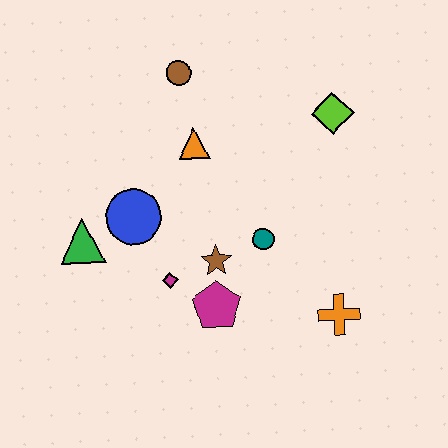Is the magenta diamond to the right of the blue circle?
Yes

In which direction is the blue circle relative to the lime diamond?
The blue circle is to the left of the lime diamond.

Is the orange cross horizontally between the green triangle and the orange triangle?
No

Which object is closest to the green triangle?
The blue circle is closest to the green triangle.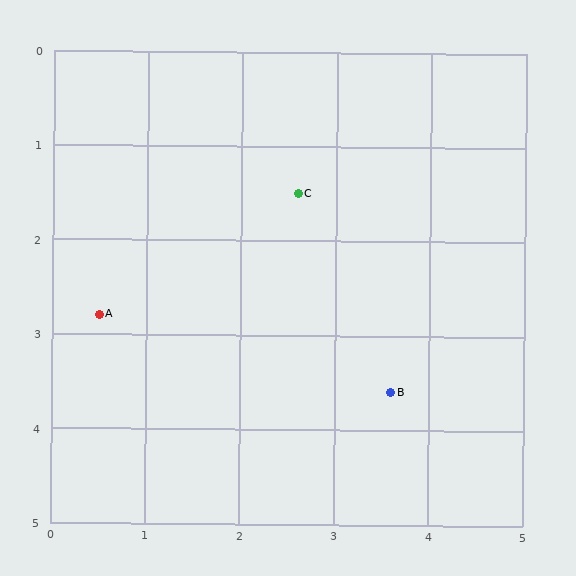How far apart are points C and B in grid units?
Points C and B are about 2.3 grid units apart.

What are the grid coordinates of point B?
Point B is at approximately (3.6, 3.6).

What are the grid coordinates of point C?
Point C is at approximately (2.6, 1.5).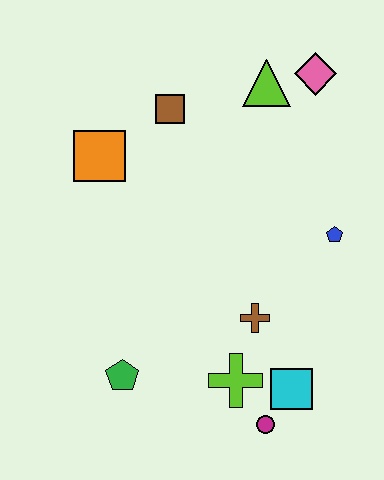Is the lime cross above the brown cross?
No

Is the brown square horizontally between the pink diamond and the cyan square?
No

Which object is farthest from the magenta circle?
The pink diamond is farthest from the magenta circle.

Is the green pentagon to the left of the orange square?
No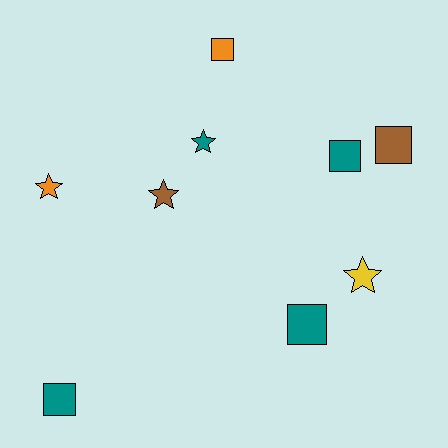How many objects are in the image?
There are 9 objects.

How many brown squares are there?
There is 1 brown square.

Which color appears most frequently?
Teal, with 4 objects.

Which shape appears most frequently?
Square, with 5 objects.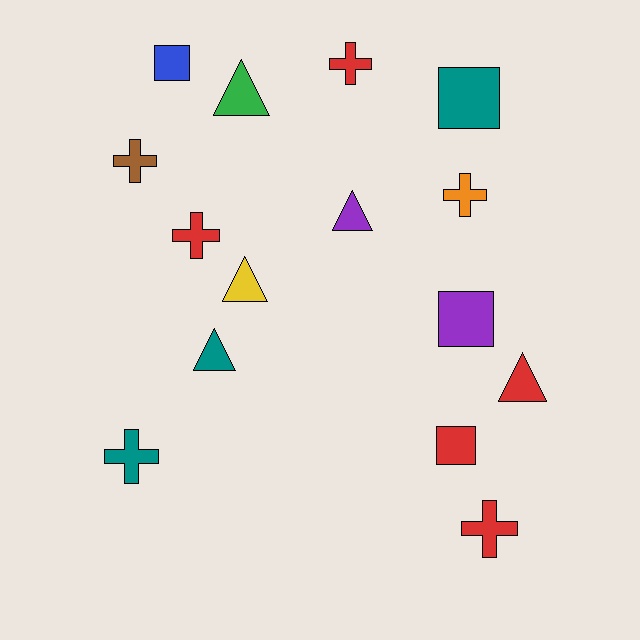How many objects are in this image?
There are 15 objects.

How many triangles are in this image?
There are 5 triangles.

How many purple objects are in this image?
There are 2 purple objects.